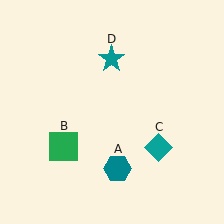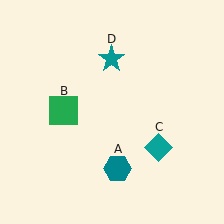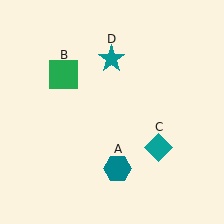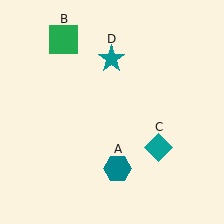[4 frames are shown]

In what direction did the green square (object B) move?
The green square (object B) moved up.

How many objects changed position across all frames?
1 object changed position: green square (object B).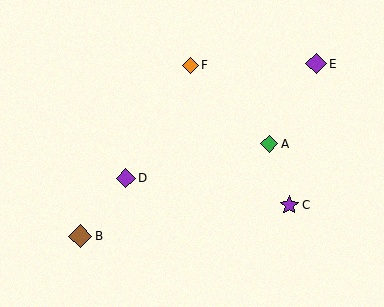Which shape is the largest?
The brown diamond (labeled B) is the largest.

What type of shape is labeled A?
Shape A is a green diamond.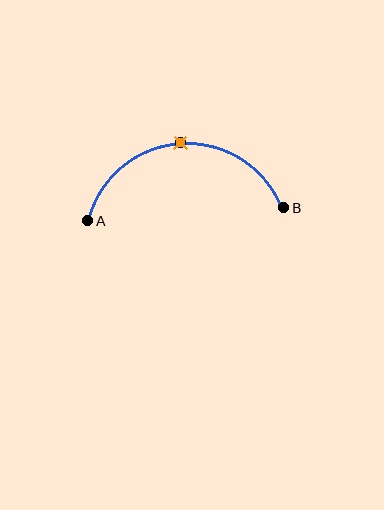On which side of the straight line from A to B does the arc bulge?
The arc bulges above the straight line connecting A and B.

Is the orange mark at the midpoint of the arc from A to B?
Yes. The orange mark lies on the arc at equal arc-length from both A and B — it is the arc midpoint.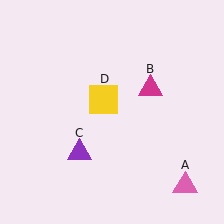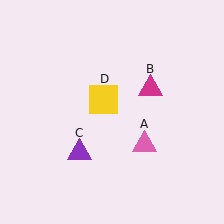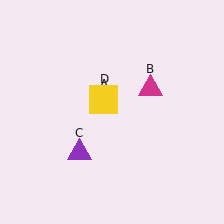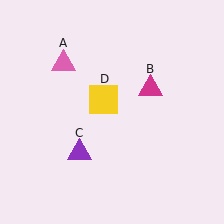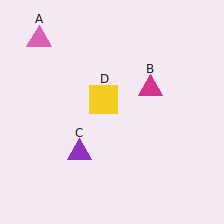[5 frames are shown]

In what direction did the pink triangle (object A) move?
The pink triangle (object A) moved up and to the left.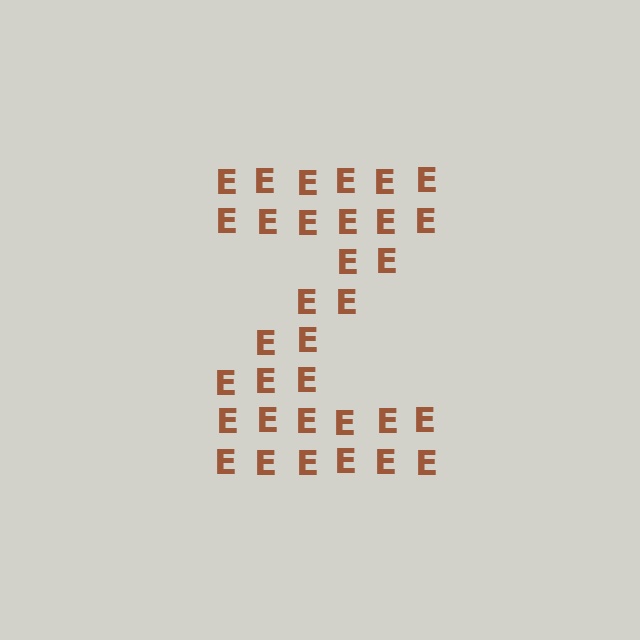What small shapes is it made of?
It is made of small letter E's.